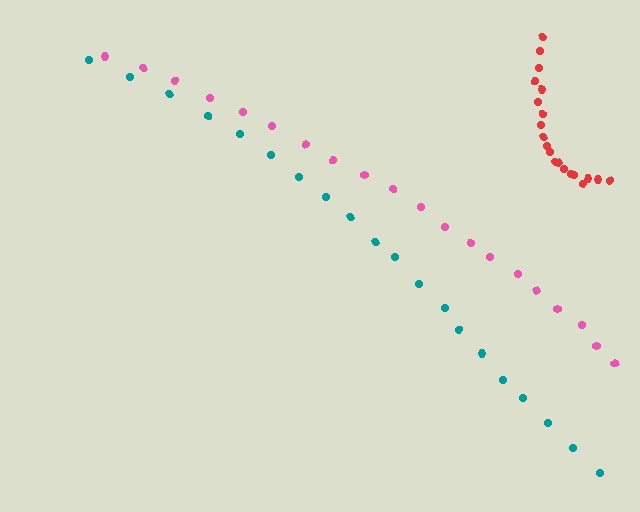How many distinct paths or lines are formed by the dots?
There are 3 distinct paths.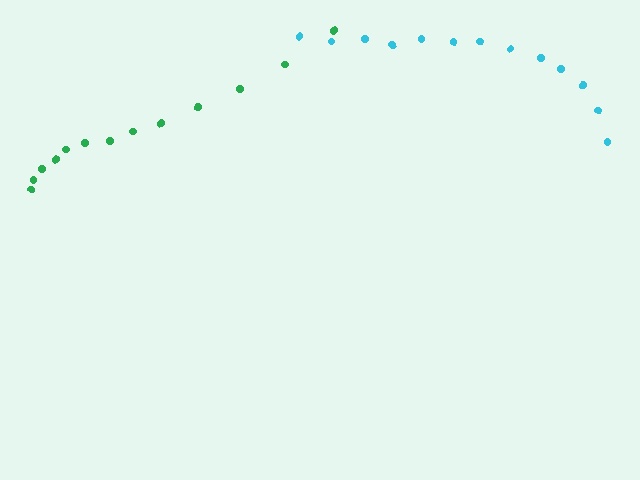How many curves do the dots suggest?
There are 2 distinct paths.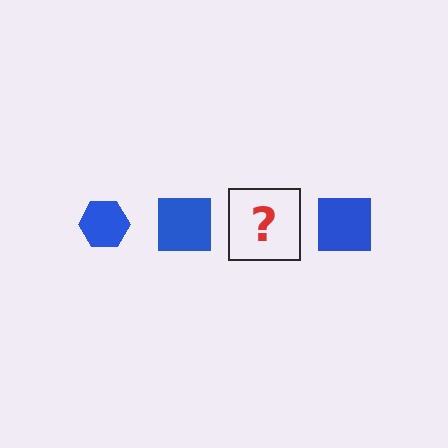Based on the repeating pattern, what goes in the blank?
The blank should be a blue hexagon.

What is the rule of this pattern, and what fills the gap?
The rule is that the pattern cycles through hexagon, square shapes in blue. The gap should be filled with a blue hexagon.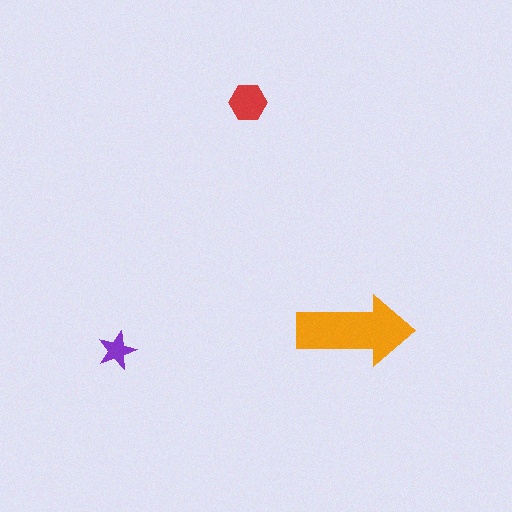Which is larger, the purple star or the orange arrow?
The orange arrow.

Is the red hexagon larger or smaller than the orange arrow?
Smaller.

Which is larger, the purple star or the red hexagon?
The red hexagon.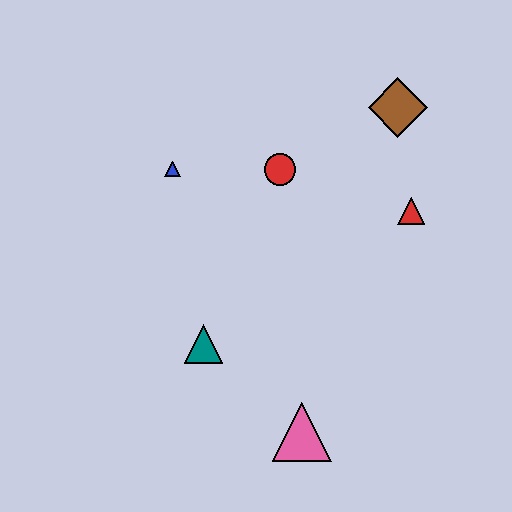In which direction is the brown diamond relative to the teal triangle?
The brown diamond is above the teal triangle.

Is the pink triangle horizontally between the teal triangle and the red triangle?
Yes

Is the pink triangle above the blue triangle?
No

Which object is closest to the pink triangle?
The teal triangle is closest to the pink triangle.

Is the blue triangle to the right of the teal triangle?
No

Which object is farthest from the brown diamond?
The pink triangle is farthest from the brown diamond.